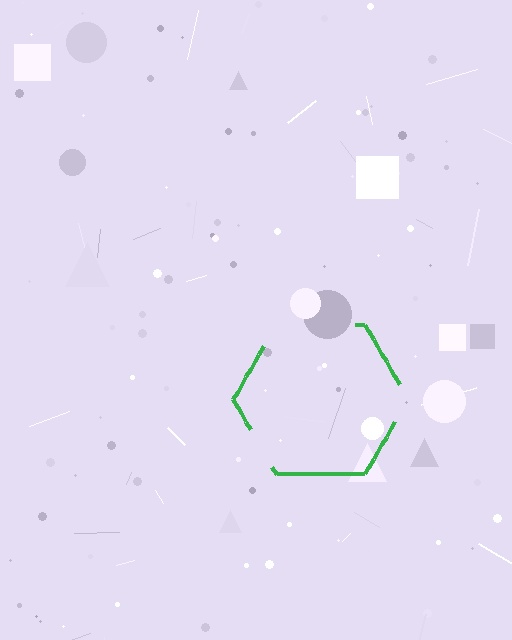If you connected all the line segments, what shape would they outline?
They would outline a hexagon.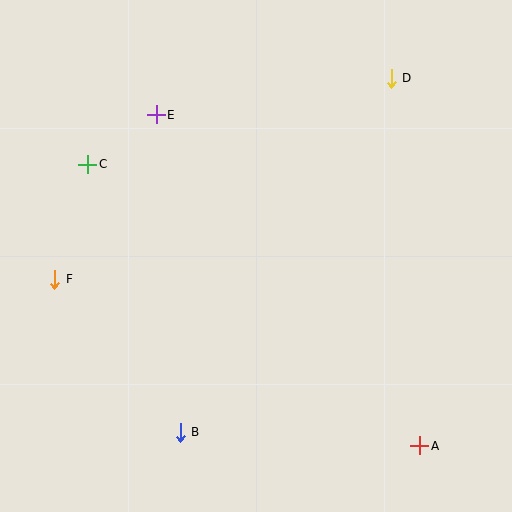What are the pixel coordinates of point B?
Point B is at (180, 432).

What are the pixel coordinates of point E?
Point E is at (156, 115).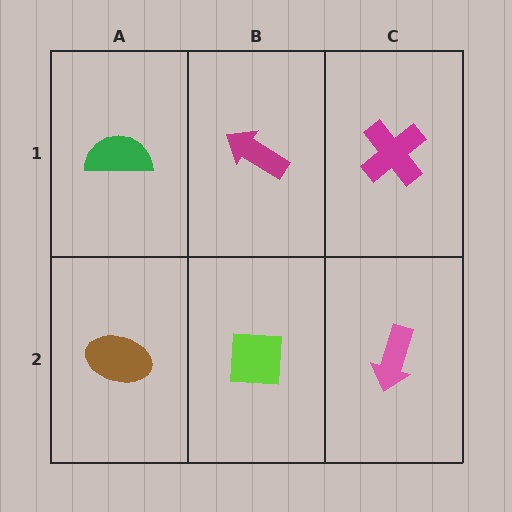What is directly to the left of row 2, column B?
A brown ellipse.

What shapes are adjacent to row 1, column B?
A lime square (row 2, column B), a green semicircle (row 1, column A), a magenta cross (row 1, column C).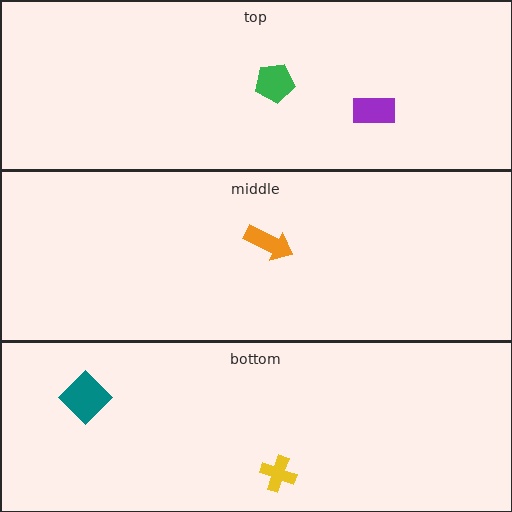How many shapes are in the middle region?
1.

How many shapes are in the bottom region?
2.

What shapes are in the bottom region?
The yellow cross, the teal diamond.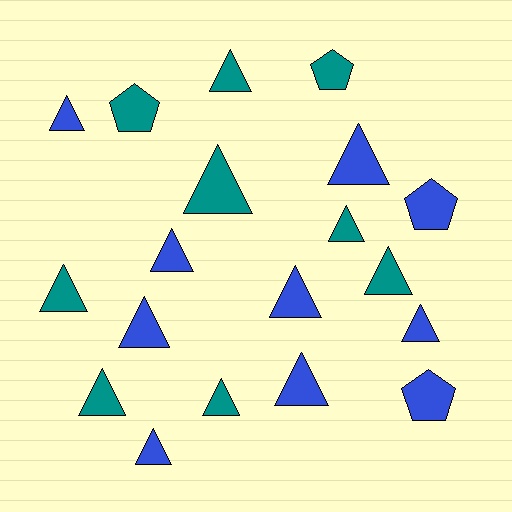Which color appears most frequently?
Blue, with 10 objects.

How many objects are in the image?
There are 19 objects.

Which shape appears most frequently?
Triangle, with 15 objects.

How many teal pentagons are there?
There are 2 teal pentagons.